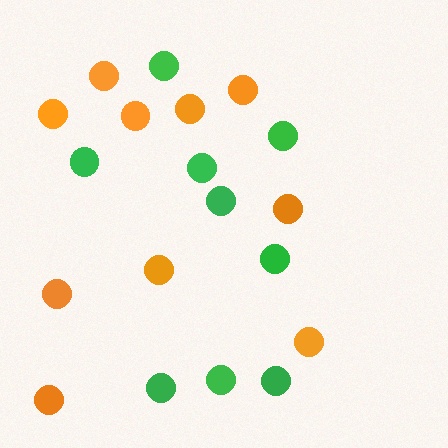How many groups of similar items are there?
There are 2 groups: one group of orange circles (10) and one group of green circles (9).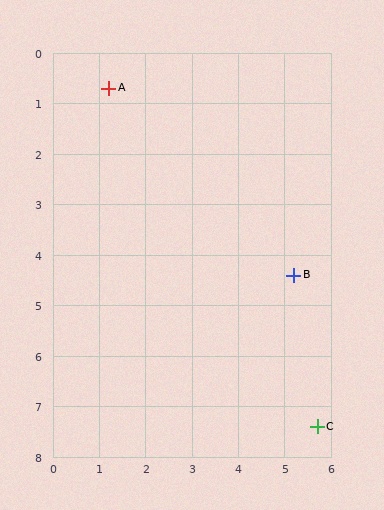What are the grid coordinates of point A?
Point A is at approximately (1.2, 0.7).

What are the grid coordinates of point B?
Point B is at approximately (5.2, 4.4).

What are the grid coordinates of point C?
Point C is at approximately (5.7, 7.4).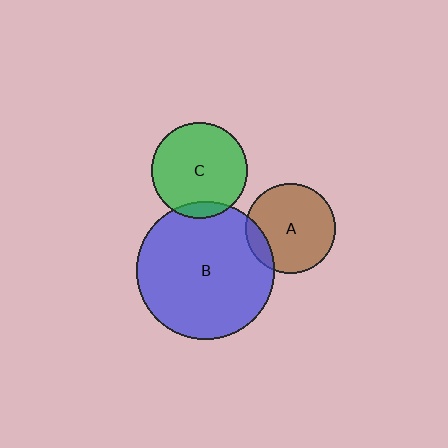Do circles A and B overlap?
Yes.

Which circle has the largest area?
Circle B (blue).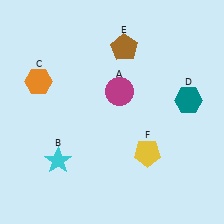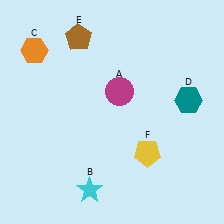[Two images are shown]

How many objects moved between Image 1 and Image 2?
3 objects moved between the two images.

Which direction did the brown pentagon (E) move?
The brown pentagon (E) moved left.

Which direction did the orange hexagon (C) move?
The orange hexagon (C) moved up.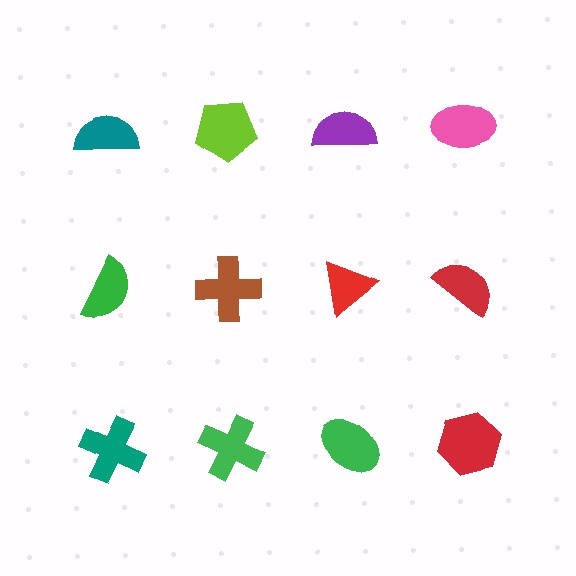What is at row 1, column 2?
A lime pentagon.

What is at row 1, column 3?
A purple semicircle.